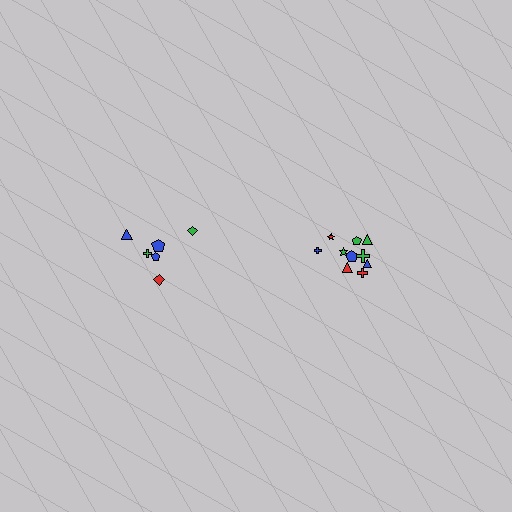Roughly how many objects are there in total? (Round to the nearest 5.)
Roughly 15 objects in total.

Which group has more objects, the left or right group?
The right group.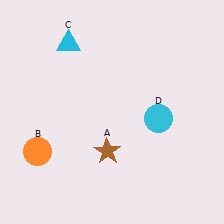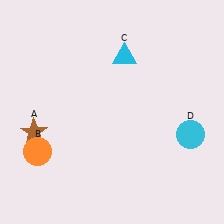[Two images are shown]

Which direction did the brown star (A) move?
The brown star (A) moved left.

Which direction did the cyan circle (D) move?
The cyan circle (D) moved right.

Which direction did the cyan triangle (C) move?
The cyan triangle (C) moved right.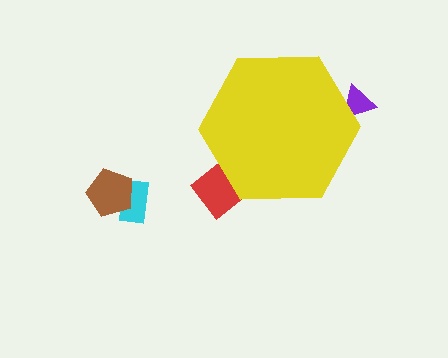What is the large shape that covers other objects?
A yellow hexagon.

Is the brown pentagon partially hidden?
No, the brown pentagon is fully visible.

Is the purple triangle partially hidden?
Yes, the purple triangle is partially hidden behind the yellow hexagon.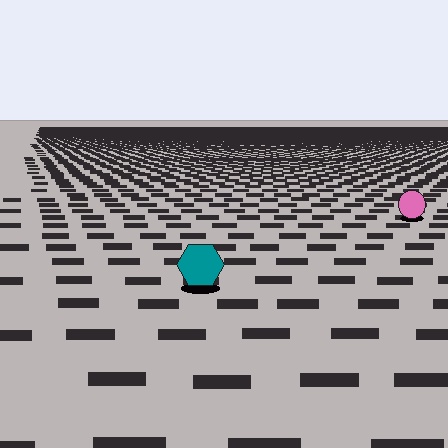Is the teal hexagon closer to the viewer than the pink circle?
Yes. The teal hexagon is closer — you can tell from the texture gradient: the ground texture is coarser near it.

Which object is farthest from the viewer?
The pink circle is farthest from the viewer. It appears smaller and the ground texture around it is denser.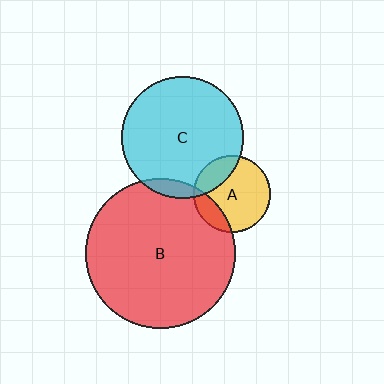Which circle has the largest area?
Circle B (red).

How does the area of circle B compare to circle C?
Approximately 1.5 times.